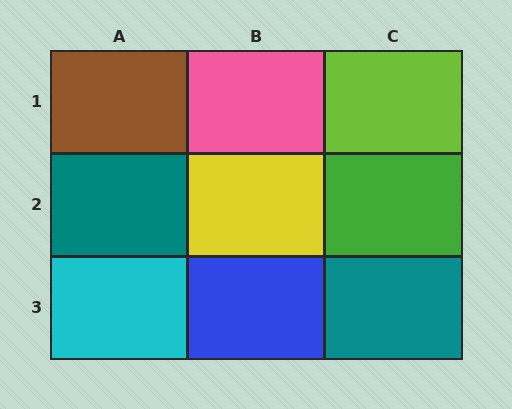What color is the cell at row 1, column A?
Brown.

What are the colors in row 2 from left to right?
Teal, yellow, green.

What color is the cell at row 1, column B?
Pink.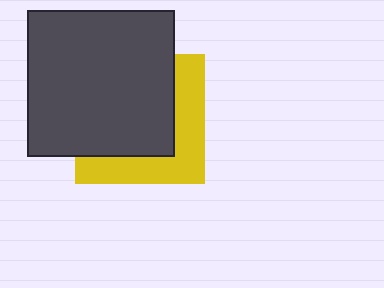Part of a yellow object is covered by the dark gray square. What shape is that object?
It is a square.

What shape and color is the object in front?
The object in front is a dark gray square.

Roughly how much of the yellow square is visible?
A small part of it is visible (roughly 38%).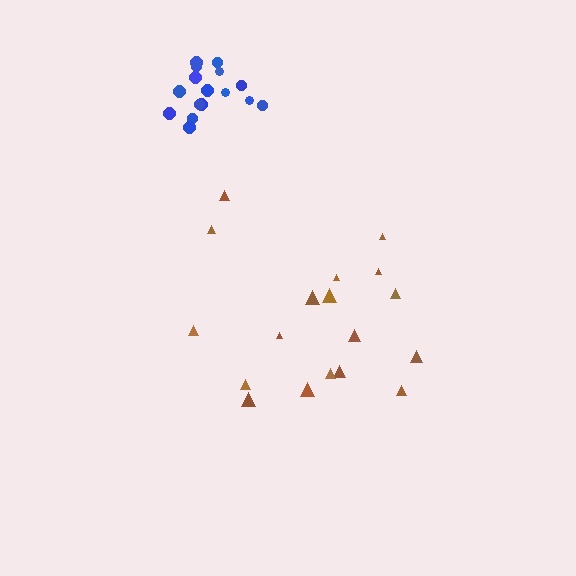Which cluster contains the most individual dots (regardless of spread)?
Brown (18).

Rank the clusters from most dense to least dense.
blue, brown.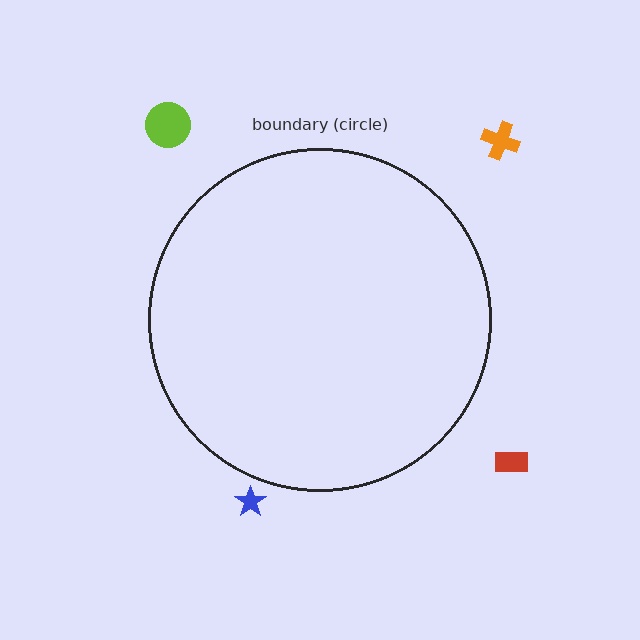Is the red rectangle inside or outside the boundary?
Outside.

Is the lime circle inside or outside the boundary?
Outside.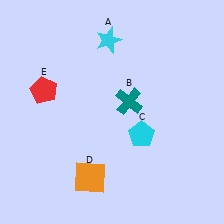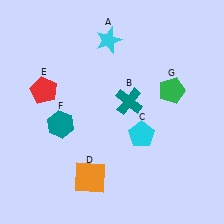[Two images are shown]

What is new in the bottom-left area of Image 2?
A teal hexagon (F) was added in the bottom-left area of Image 2.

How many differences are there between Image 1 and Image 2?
There are 2 differences between the two images.